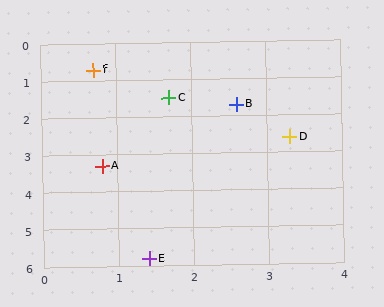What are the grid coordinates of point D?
Point D is at approximately (3.3, 2.6).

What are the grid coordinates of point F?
Point F is at approximately (0.7, 0.7).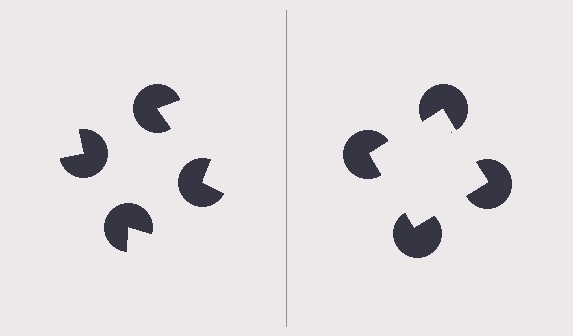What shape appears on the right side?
An illusory square.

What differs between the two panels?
The pac-man discs are positioned identically on both sides; only the wedge orientations differ. On the right they align to a square; on the left they are misaligned.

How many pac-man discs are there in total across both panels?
8 — 4 on each side.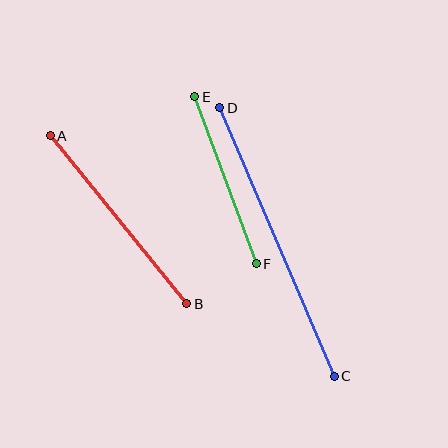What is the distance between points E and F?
The distance is approximately 178 pixels.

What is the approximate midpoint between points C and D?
The midpoint is at approximately (277, 242) pixels.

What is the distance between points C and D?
The distance is approximately 292 pixels.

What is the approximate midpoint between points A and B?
The midpoint is at approximately (119, 220) pixels.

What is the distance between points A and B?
The distance is approximately 217 pixels.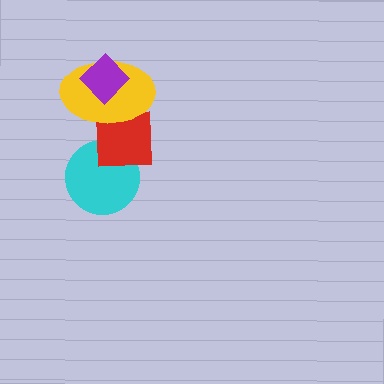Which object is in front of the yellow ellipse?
The purple diamond is in front of the yellow ellipse.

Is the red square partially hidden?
Yes, it is partially covered by another shape.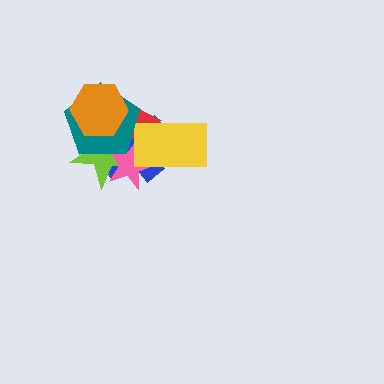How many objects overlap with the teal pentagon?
5 objects overlap with the teal pentagon.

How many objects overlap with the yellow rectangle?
3 objects overlap with the yellow rectangle.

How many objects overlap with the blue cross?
6 objects overlap with the blue cross.